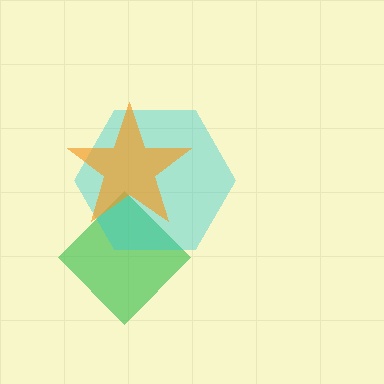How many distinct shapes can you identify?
There are 3 distinct shapes: a green diamond, a cyan hexagon, an orange star.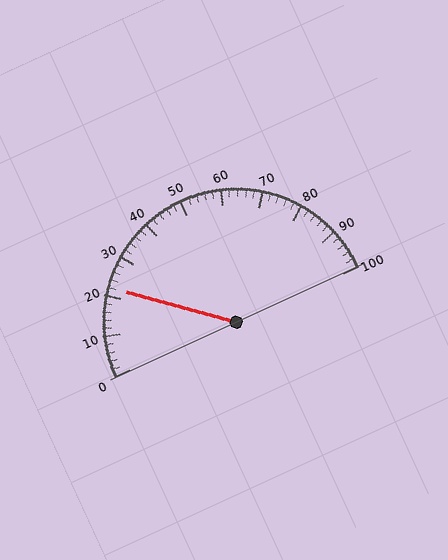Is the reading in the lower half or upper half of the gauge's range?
The reading is in the lower half of the range (0 to 100).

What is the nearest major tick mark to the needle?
The nearest major tick mark is 20.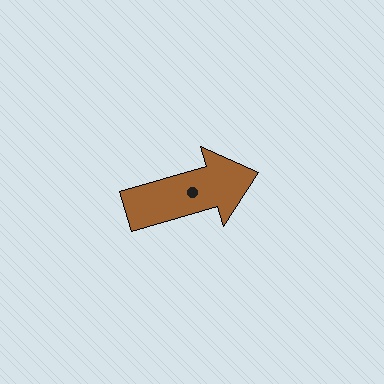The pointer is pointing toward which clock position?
Roughly 2 o'clock.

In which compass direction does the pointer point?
East.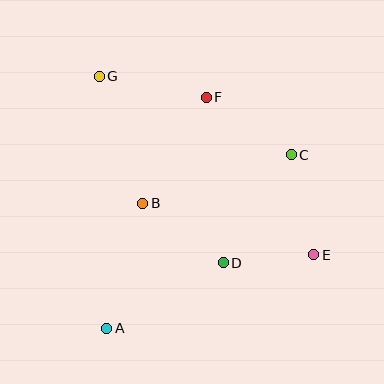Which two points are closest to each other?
Points D and E are closest to each other.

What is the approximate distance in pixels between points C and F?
The distance between C and F is approximately 102 pixels.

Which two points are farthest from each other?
Points E and G are farthest from each other.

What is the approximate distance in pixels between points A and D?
The distance between A and D is approximately 133 pixels.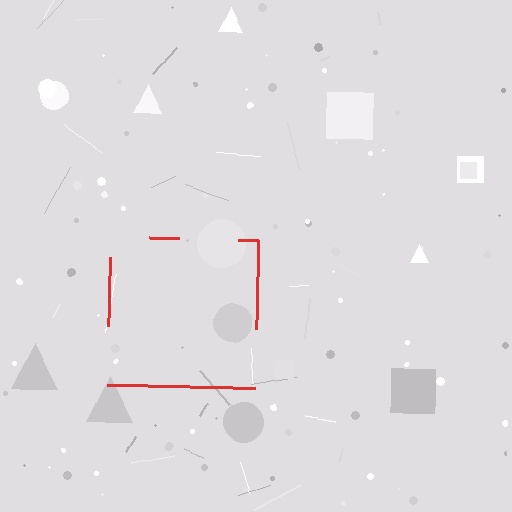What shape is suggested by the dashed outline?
The dashed outline suggests a square.